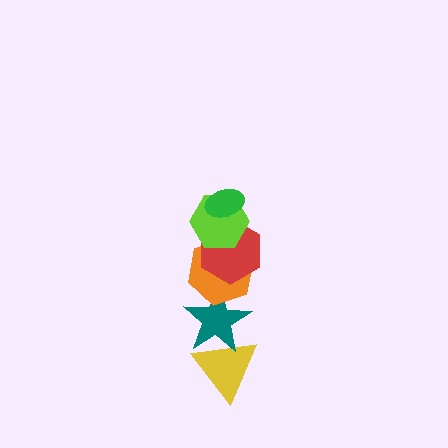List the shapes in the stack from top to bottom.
From top to bottom: the green ellipse, the lime hexagon, the red hexagon, the orange hexagon, the teal star, the yellow triangle.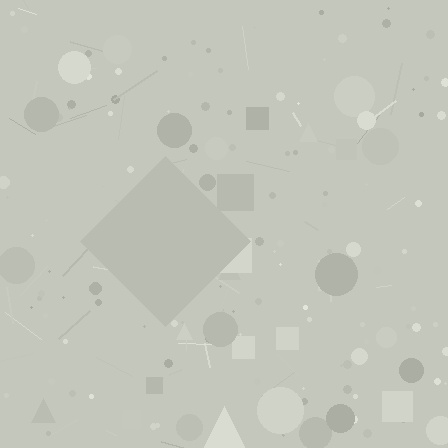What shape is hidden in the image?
A diamond is hidden in the image.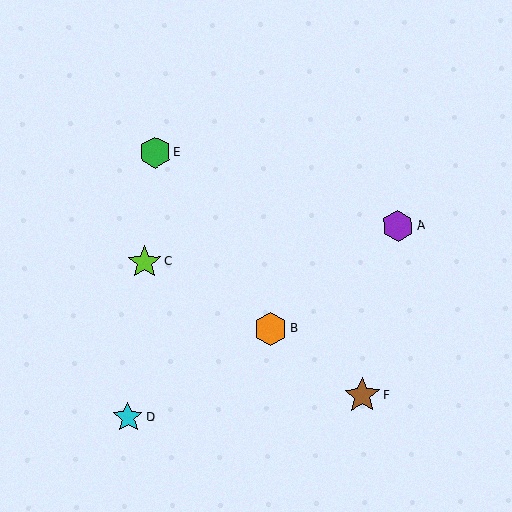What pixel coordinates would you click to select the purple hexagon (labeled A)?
Click at (398, 226) to select the purple hexagon A.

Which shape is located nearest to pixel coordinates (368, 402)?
The brown star (labeled F) at (362, 395) is nearest to that location.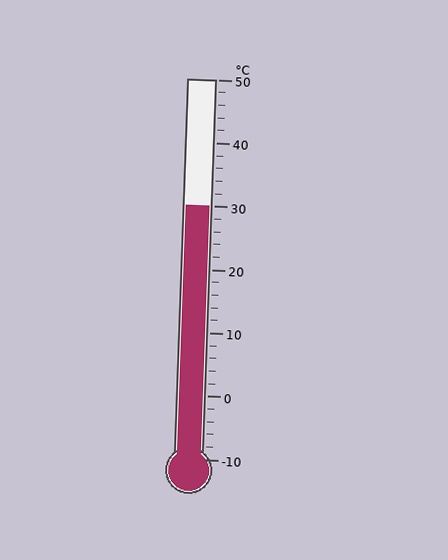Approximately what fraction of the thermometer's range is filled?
The thermometer is filled to approximately 65% of its range.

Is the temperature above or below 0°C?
The temperature is above 0°C.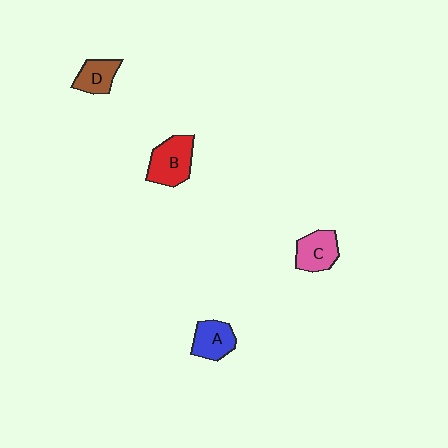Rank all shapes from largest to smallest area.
From largest to smallest: B (red), C (pink), A (blue), D (brown).